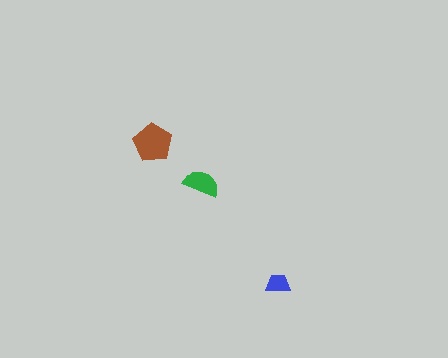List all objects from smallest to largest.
The blue trapezoid, the green semicircle, the brown pentagon.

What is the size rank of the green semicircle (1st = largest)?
2nd.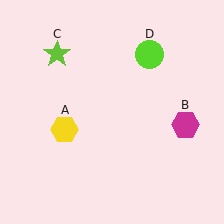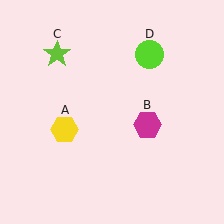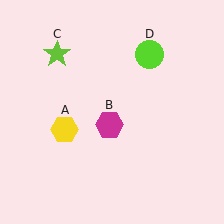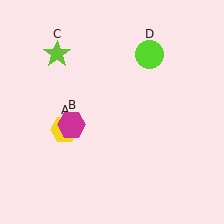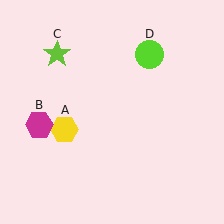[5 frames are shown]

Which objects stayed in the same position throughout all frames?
Yellow hexagon (object A) and lime star (object C) and lime circle (object D) remained stationary.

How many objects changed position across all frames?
1 object changed position: magenta hexagon (object B).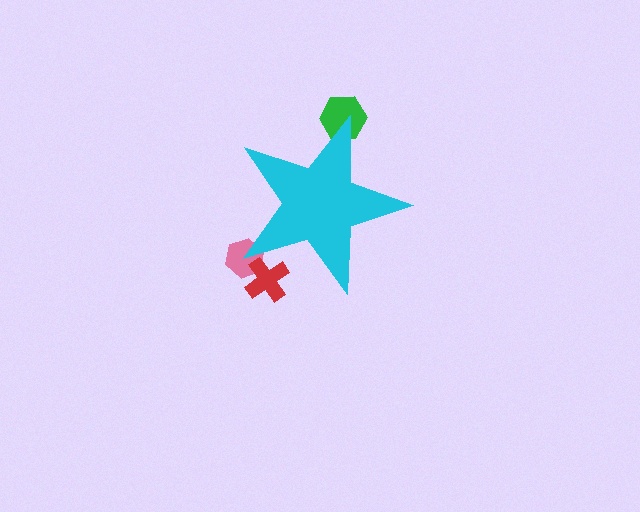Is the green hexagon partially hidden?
Yes, the green hexagon is partially hidden behind the cyan star.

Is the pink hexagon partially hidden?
Yes, the pink hexagon is partially hidden behind the cyan star.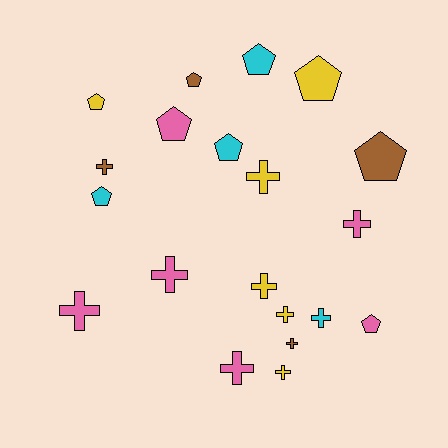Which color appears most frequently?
Yellow, with 6 objects.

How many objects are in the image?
There are 20 objects.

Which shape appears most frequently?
Cross, with 11 objects.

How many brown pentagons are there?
There are 2 brown pentagons.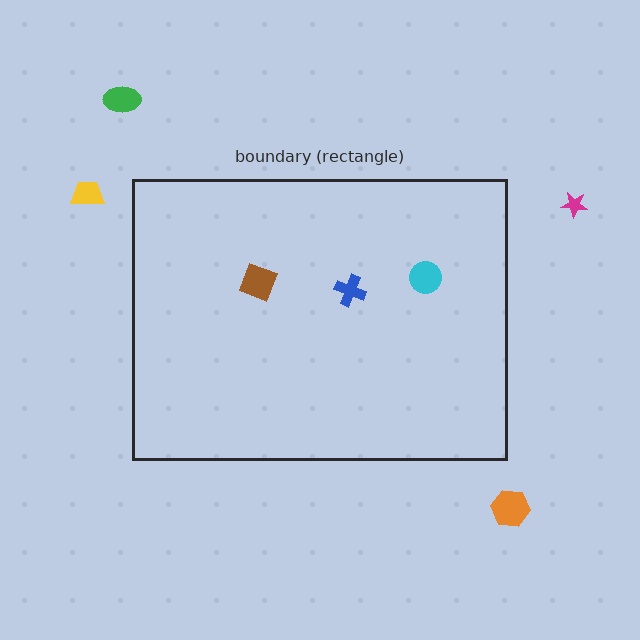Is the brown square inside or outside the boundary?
Inside.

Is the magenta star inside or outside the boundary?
Outside.